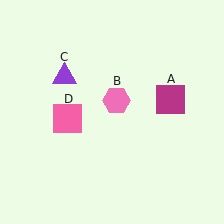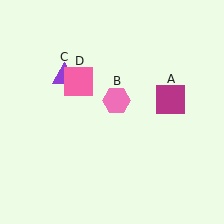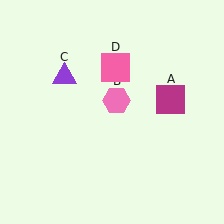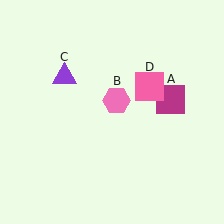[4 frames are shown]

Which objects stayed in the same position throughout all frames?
Magenta square (object A) and pink hexagon (object B) and purple triangle (object C) remained stationary.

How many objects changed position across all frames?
1 object changed position: pink square (object D).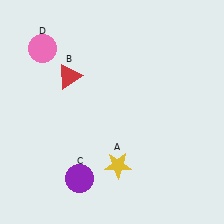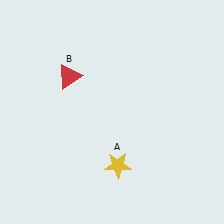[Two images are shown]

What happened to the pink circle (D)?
The pink circle (D) was removed in Image 2. It was in the top-left area of Image 1.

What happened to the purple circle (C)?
The purple circle (C) was removed in Image 2. It was in the bottom-left area of Image 1.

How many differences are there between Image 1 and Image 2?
There are 2 differences between the two images.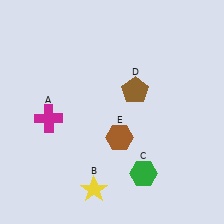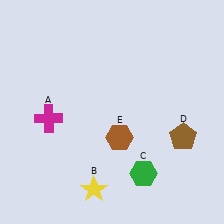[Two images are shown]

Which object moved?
The brown pentagon (D) moved right.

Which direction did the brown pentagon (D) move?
The brown pentagon (D) moved right.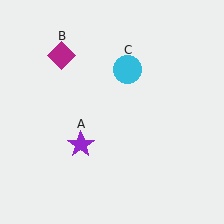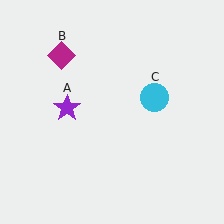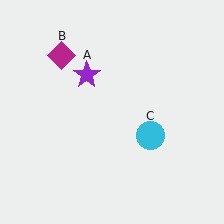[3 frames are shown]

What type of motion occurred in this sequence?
The purple star (object A), cyan circle (object C) rotated clockwise around the center of the scene.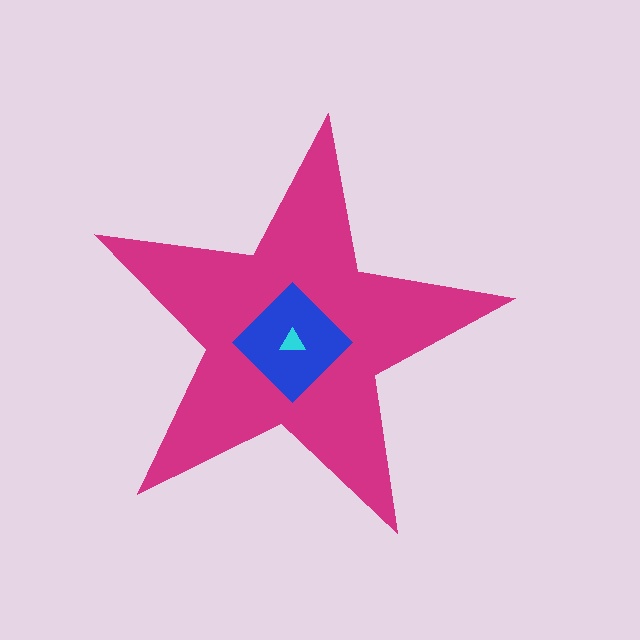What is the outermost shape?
The magenta star.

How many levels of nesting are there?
3.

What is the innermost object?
The cyan triangle.